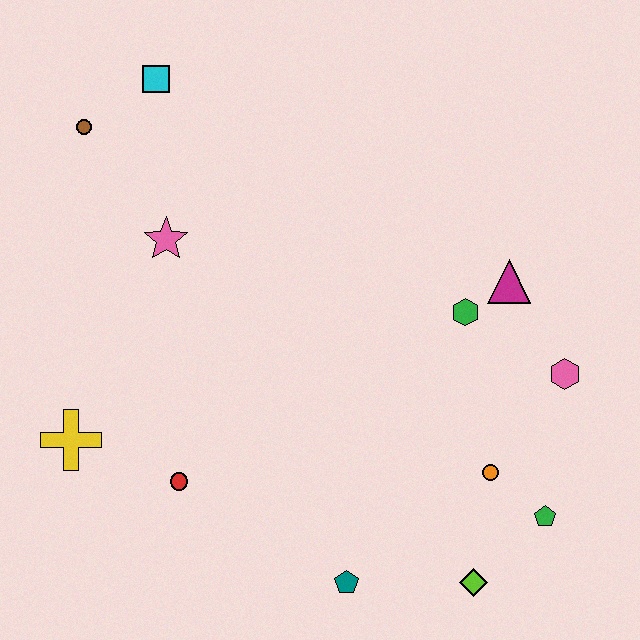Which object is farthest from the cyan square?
The lime diamond is farthest from the cyan square.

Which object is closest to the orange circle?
The green pentagon is closest to the orange circle.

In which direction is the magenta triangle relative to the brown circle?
The magenta triangle is to the right of the brown circle.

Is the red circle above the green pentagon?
Yes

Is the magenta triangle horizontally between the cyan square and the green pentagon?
Yes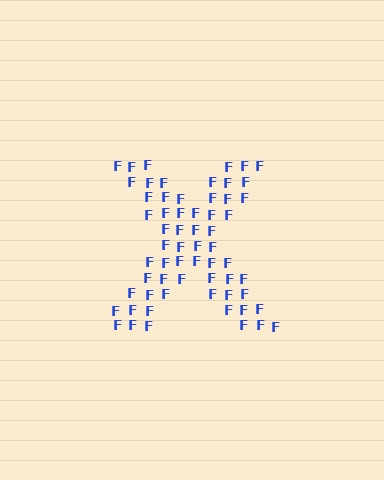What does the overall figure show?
The overall figure shows the letter X.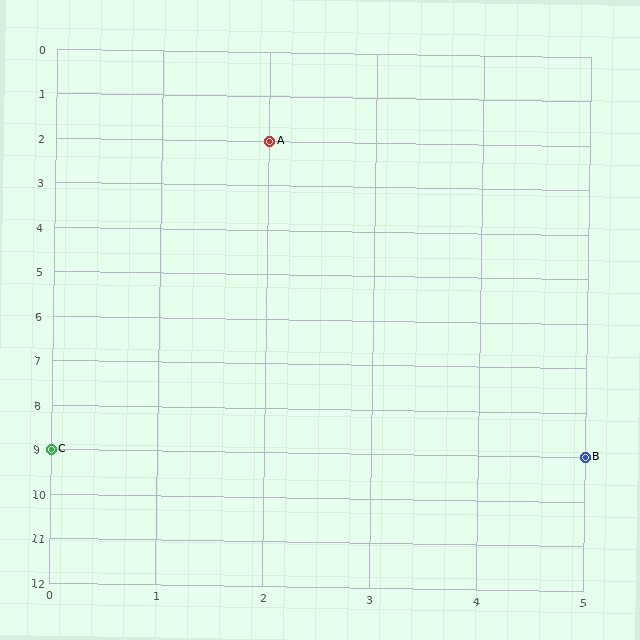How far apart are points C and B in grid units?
Points C and B are 5 columns apart.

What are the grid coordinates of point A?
Point A is at grid coordinates (2, 2).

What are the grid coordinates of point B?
Point B is at grid coordinates (5, 9).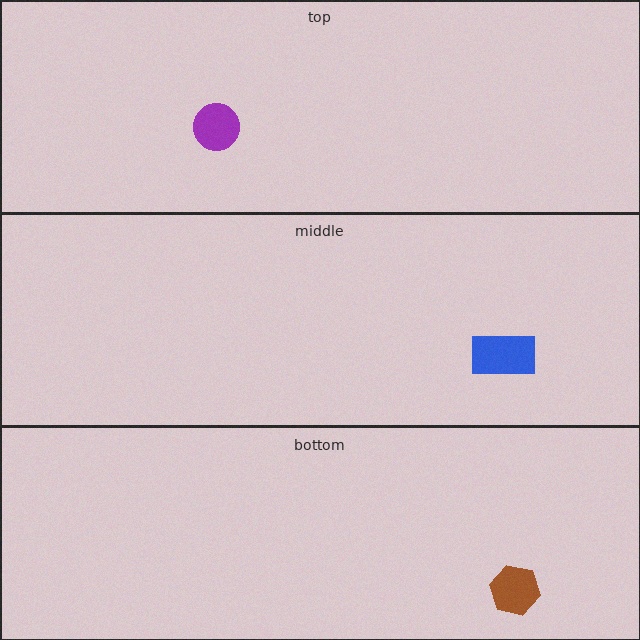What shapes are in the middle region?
The blue rectangle.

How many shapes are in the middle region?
1.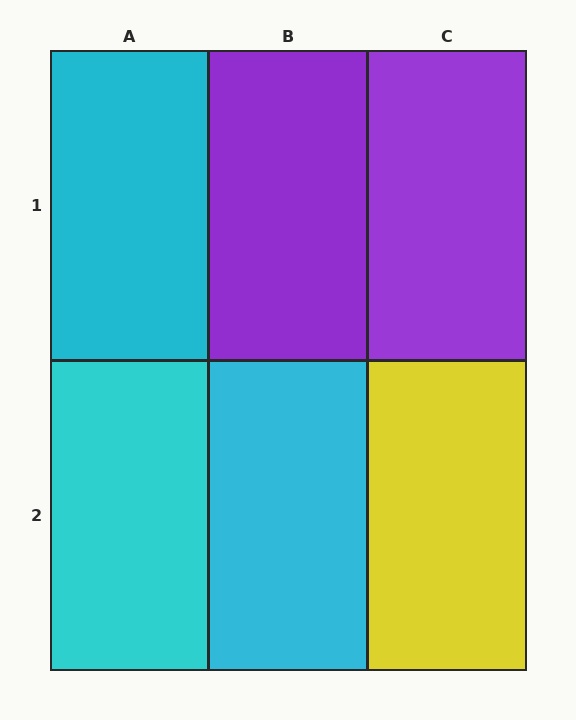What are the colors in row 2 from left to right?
Cyan, cyan, yellow.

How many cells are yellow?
1 cell is yellow.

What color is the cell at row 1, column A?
Cyan.